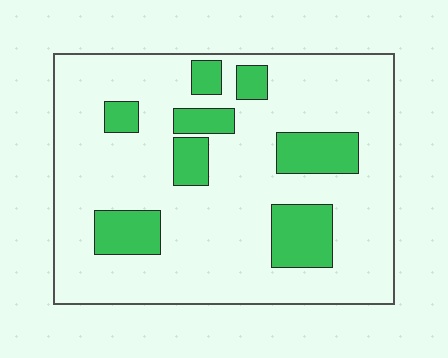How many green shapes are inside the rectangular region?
8.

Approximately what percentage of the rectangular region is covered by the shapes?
Approximately 20%.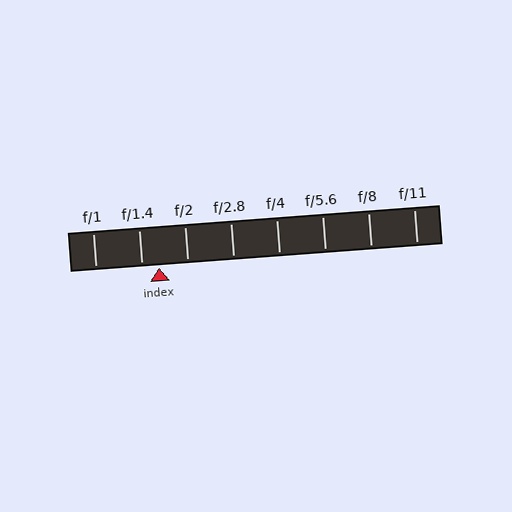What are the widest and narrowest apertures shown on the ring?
The widest aperture shown is f/1 and the narrowest is f/11.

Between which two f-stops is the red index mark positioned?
The index mark is between f/1.4 and f/2.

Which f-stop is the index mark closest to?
The index mark is closest to f/1.4.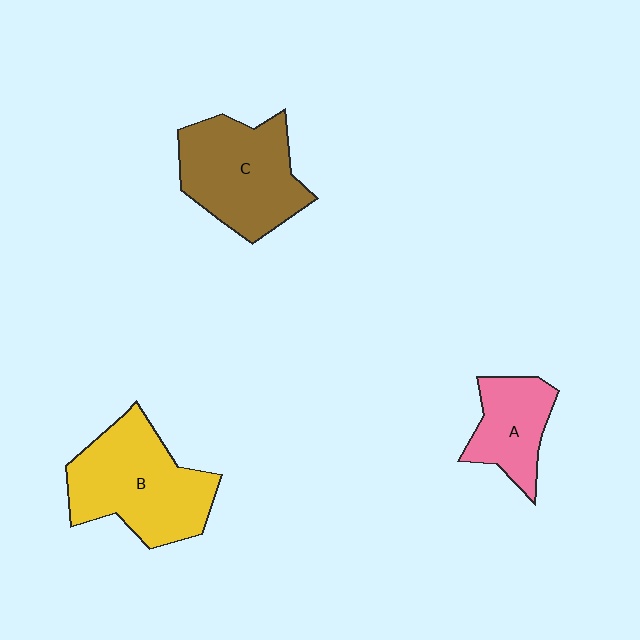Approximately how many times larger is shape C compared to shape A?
Approximately 1.7 times.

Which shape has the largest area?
Shape B (yellow).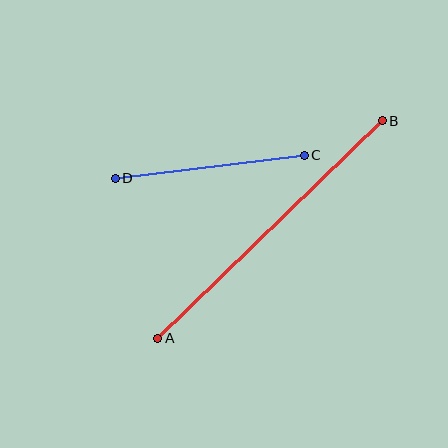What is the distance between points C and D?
The distance is approximately 190 pixels.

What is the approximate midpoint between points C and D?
The midpoint is at approximately (210, 167) pixels.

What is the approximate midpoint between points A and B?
The midpoint is at approximately (270, 230) pixels.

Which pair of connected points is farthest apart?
Points A and B are farthest apart.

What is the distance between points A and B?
The distance is approximately 313 pixels.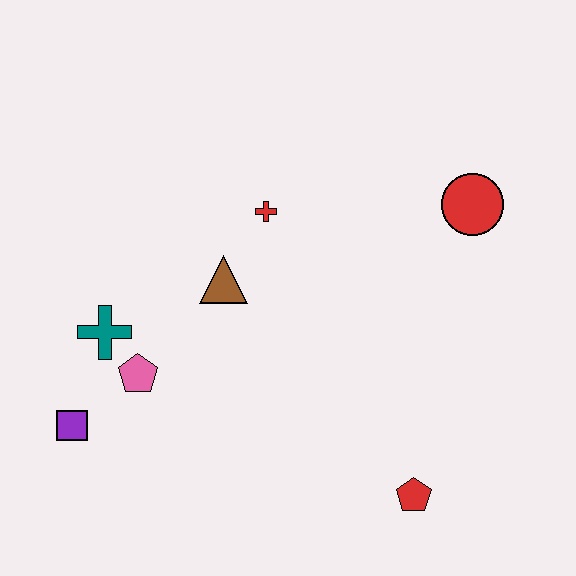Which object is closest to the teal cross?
The pink pentagon is closest to the teal cross.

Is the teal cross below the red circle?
Yes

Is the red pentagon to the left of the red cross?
No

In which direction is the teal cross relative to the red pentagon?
The teal cross is to the left of the red pentagon.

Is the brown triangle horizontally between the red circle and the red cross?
No